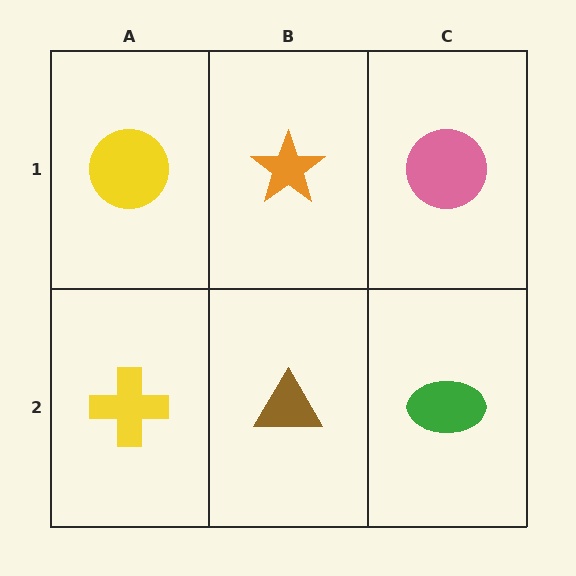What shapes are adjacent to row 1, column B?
A brown triangle (row 2, column B), a yellow circle (row 1, column A), a pink circle (row 1, column C).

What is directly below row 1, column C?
A green ellipse.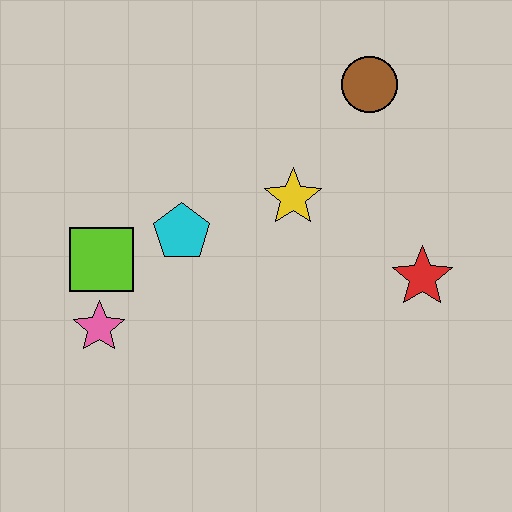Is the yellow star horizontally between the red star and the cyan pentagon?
Yes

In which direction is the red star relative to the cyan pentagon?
The red star is to the right of the cyan pentagon.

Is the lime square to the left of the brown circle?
Yes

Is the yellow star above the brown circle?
No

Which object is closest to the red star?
The yellow star is closest to the red star.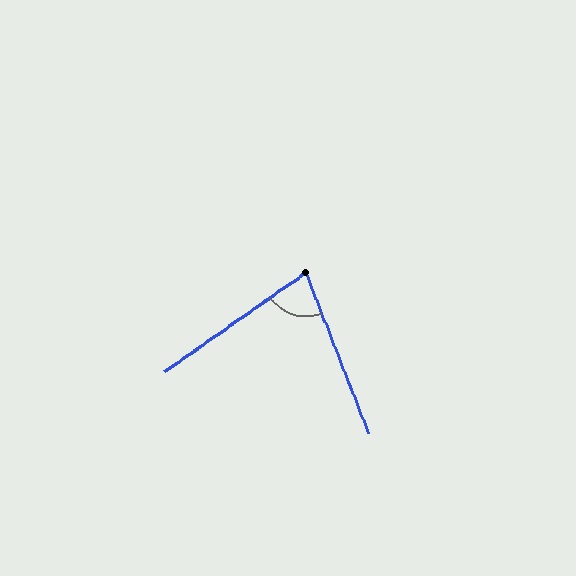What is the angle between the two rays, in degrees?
Approximately 76 degrees.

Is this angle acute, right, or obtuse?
It is acute.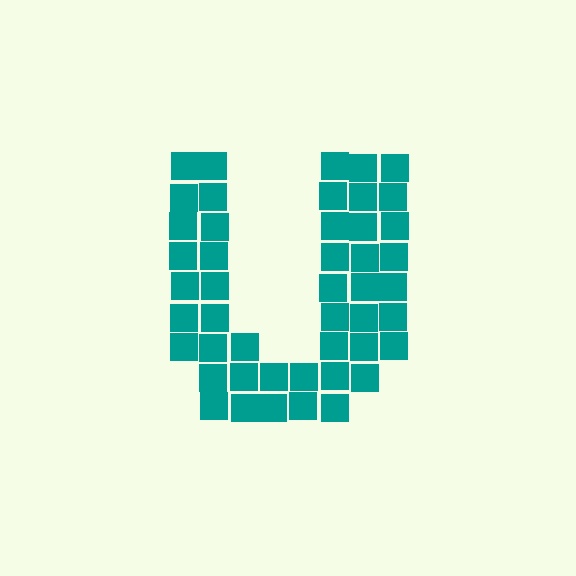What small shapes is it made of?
It is made of small squares.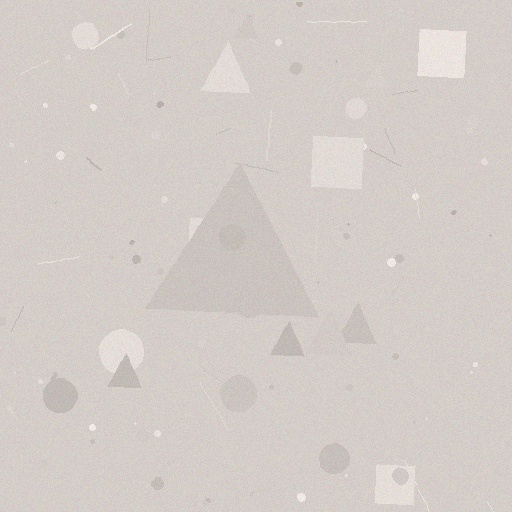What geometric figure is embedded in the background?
A triangle is embedded in the background.